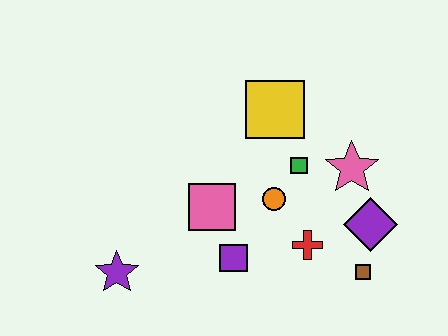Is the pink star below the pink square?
No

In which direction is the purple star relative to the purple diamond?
The purple star is to the left of the purple diamond.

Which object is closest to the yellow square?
The green square is closest to the yellow square.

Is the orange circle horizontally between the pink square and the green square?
Yes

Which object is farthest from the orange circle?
The purple star is farthest from the orange circle.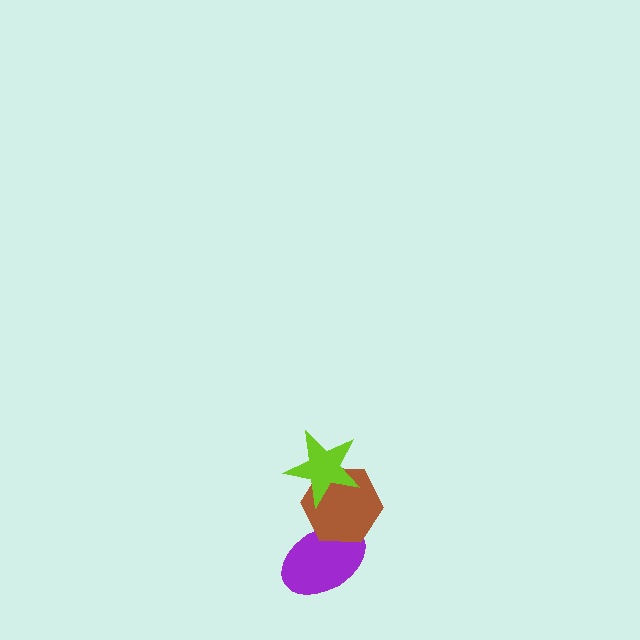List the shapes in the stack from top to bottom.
From top to bottom: the lime star, the brown hexagon, the purple ellipse.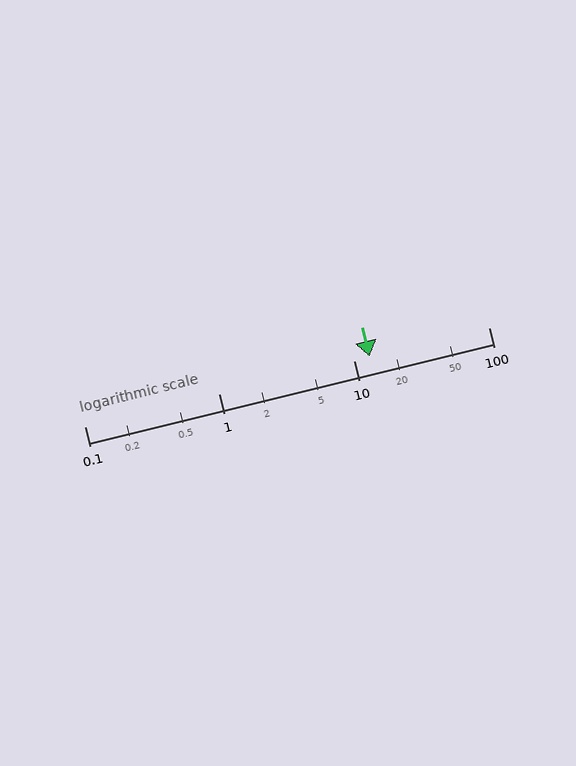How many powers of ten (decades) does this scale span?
The scale spans 3 decades, from 0.1 to 100.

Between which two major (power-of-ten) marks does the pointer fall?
The pointer is between 10 and 100.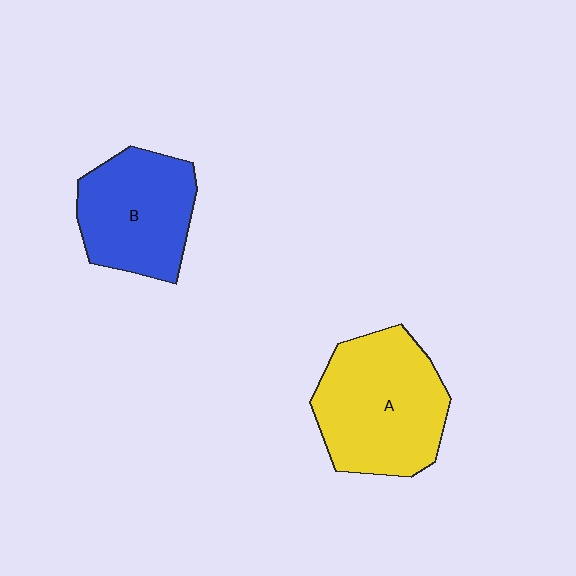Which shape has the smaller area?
Shape B (blue).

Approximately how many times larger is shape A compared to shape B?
Approximately 1.3 times.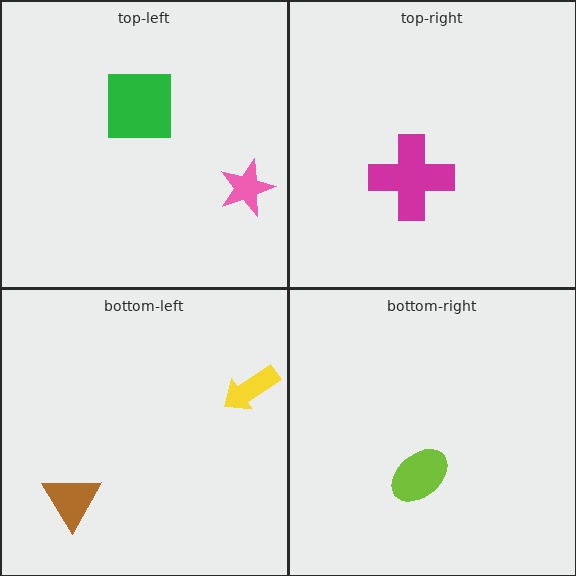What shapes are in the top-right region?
The magenta cross.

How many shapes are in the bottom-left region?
2.